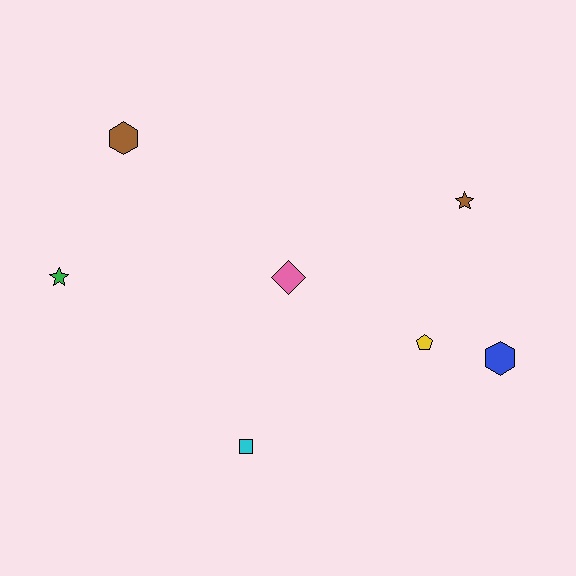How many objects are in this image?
There are 7 objects.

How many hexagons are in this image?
There are 2 hexagons.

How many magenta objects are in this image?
There are no magenta objects.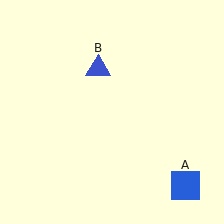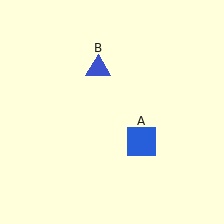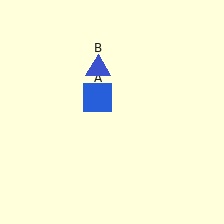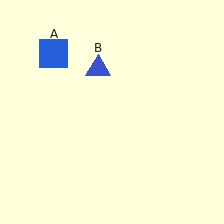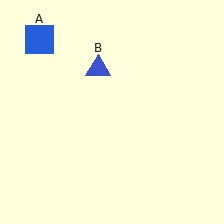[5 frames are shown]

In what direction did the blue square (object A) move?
The blue square (object A) moved up and to the left.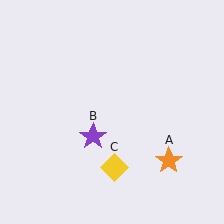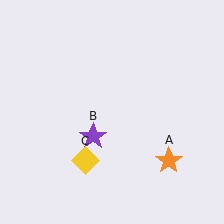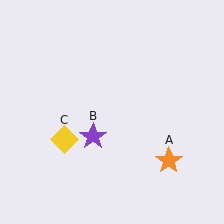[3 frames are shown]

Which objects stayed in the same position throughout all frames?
Orange star (object A) and purple star (object B) remained stationary.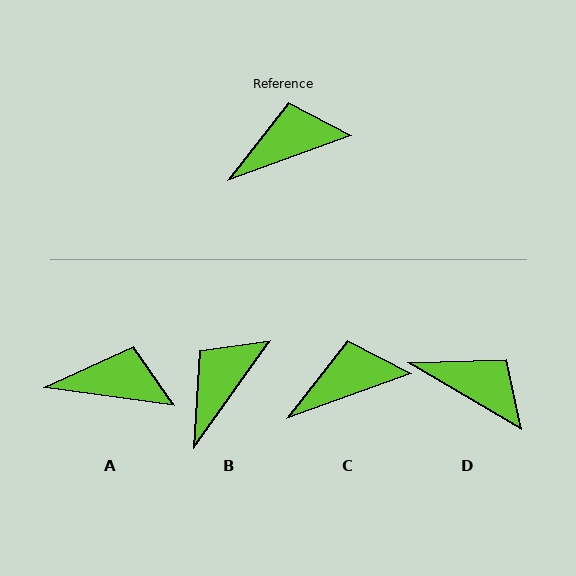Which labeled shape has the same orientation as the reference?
C.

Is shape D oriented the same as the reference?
No, it is off by about 50 degrees.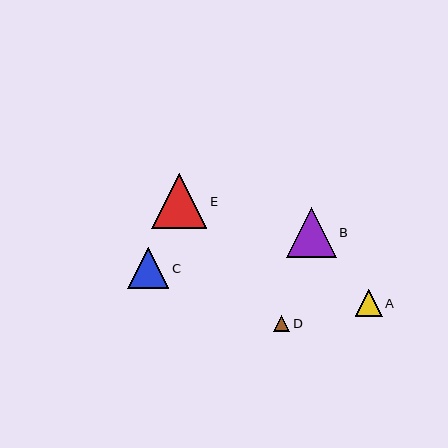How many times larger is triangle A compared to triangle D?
Triangle A is approximately 1.6 times the size of triangle D.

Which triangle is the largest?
Triangle E is the largest with a size of approximately 55 pixels.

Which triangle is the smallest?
Triangle D is the smallest with a size of approximately 16 pixels.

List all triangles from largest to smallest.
From largest to smallest: E, B, C, A, D.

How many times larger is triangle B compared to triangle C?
Triangle B is approximately 1.2 times the size of triangle C.